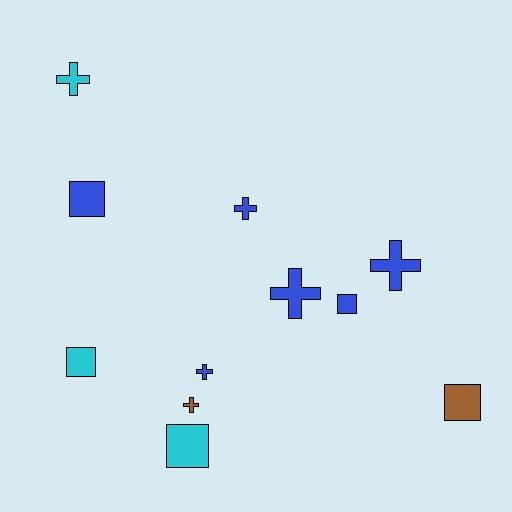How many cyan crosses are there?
There is 1 cyan cross.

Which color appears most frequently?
Blue, with 6 objects.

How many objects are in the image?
There are 11 objects.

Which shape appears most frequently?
Cross, with 6 objects.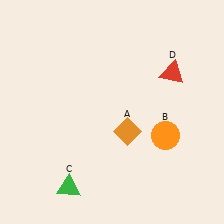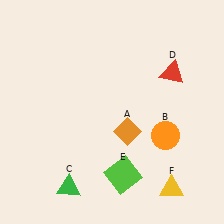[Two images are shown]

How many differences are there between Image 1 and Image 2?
There are 2 differences between the two images.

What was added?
A lime square (E), a yellow triangle (F) were added in Image 2.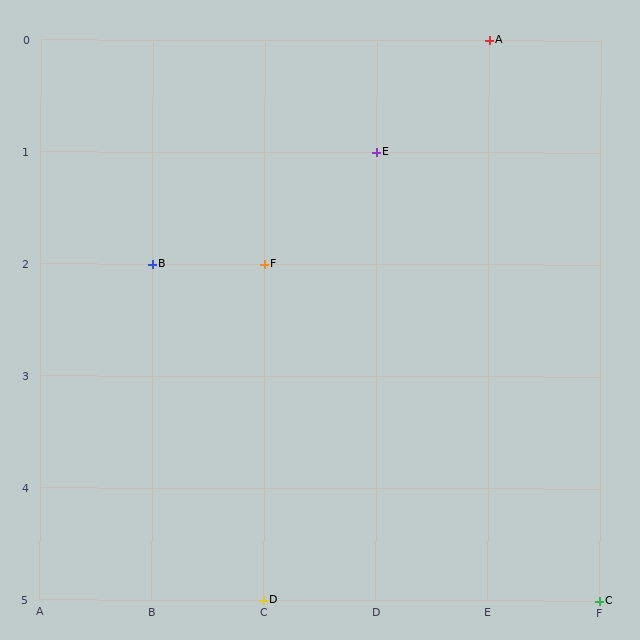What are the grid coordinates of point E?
Point E is at grid coordinates (D, 1).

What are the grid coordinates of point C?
Point C is at grid coordinates (F, 5).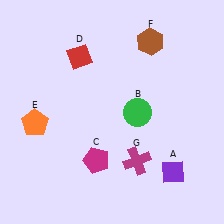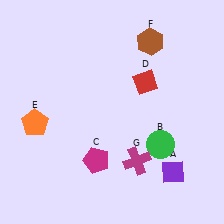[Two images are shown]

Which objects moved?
The objects that moved are: the green circle (B), the red diamond (D).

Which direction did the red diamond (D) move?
The red diamond (D) moved right.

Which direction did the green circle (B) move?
The green circle (B) moved down.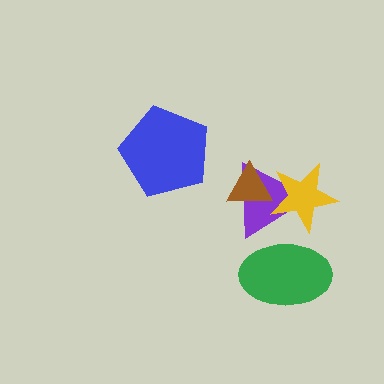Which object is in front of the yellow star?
The brown triangle is in front of the yellow star.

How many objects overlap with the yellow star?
2 objects overlap with the yellow star.